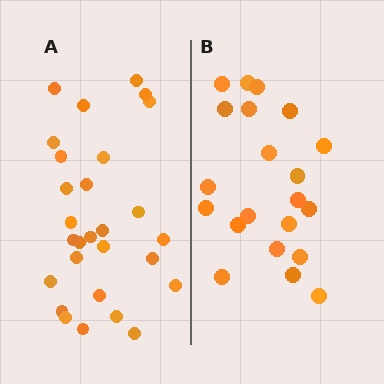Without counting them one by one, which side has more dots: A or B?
Region A (the left region) has more dots.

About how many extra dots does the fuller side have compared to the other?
Region A has roughly 8 or so more dots than region B.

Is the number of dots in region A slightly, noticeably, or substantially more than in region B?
Region A has noticeably more, but not dramatically so. The ratio is roughly 1.3 to 1.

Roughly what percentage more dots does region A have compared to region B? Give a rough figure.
About 35% more.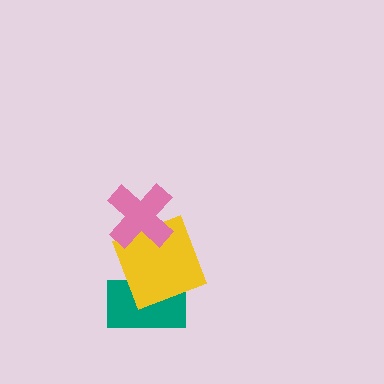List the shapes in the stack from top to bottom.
From top to bottom: the pink cross, the yellow square, the teal rectangle.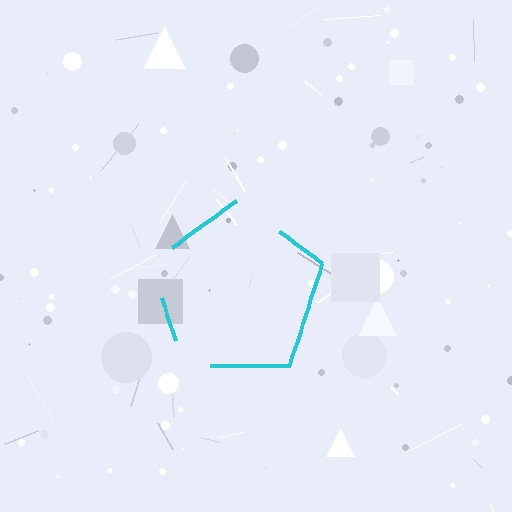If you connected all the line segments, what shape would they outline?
They would outline a pentagon.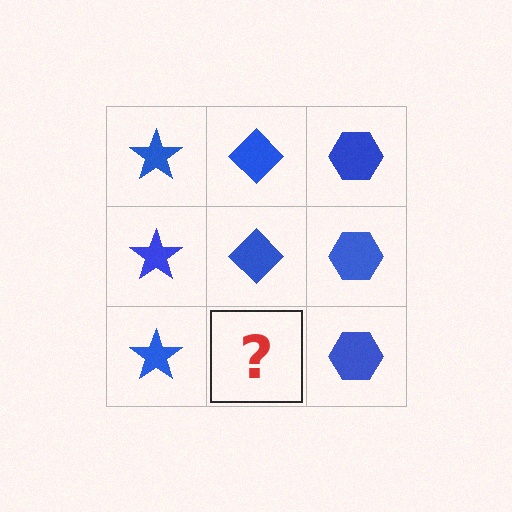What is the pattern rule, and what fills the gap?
The rule is that each column has a consistent shape. The gap should be filled with a blue diamond.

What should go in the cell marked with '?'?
The missing cell should contain a blue diamond.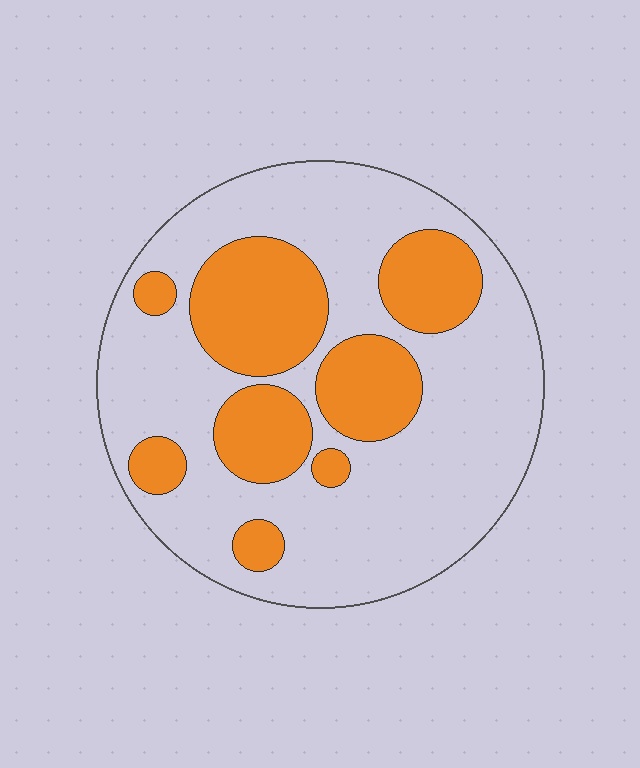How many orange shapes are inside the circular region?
8.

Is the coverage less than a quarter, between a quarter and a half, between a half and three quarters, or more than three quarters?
Between a quarter and a half.